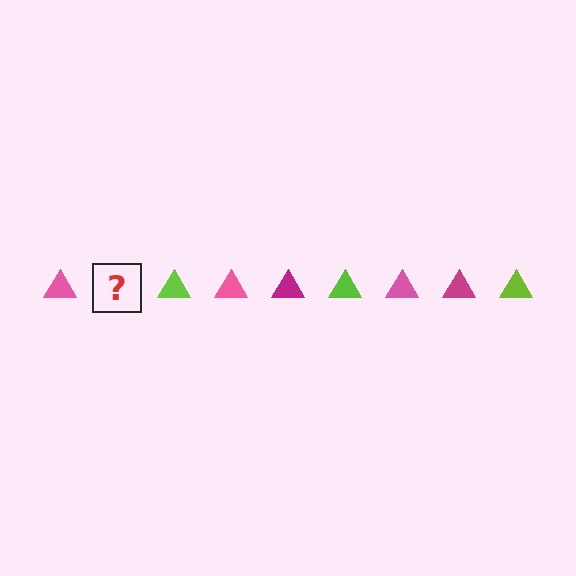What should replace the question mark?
The question mark should be replaced with a magenta triangle.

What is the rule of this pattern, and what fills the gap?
The rule is that the pattern cycles through pink, magenta, lime triangles. The gap should be filled with a magenta triangle.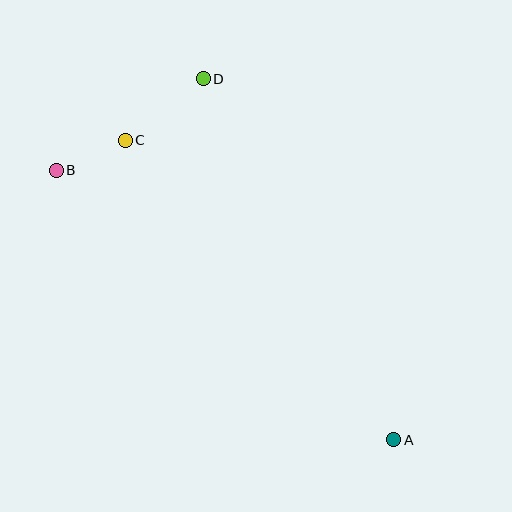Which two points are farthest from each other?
Points A and B are farthest from each other.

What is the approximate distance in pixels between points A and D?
The distance between A and D is approximately 408 pixels.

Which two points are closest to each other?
Points B and C are closest to each other.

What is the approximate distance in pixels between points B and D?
The distance between B and D is approximately 173 pixels.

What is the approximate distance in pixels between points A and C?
The distance between A and C is approximately 402 pixels.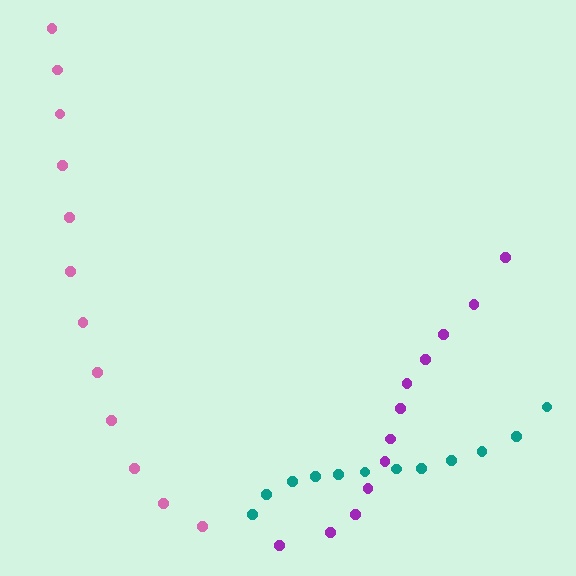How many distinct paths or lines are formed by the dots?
There are 3 distinct paths.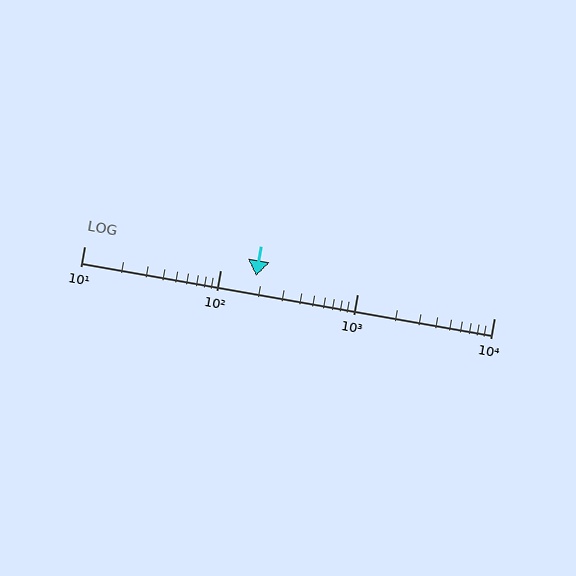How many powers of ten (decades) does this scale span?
The scale spans 3 decades, from 10 to 10000.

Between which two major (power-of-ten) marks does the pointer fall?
The pointer is between 100 and 1000.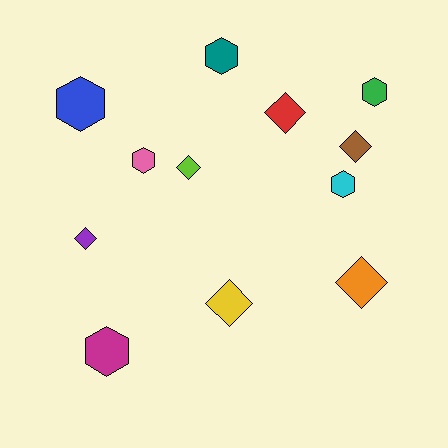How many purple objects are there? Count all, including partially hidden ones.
There is 1 purple object.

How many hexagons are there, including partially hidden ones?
There are 6 hexagons.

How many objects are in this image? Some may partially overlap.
There are 12 objects.